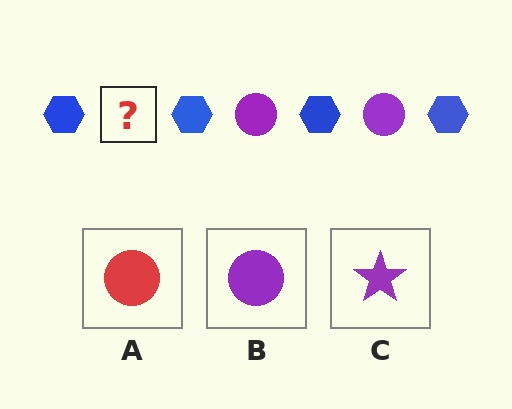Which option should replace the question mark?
Option B.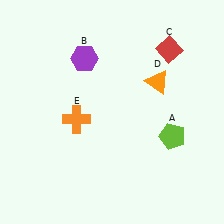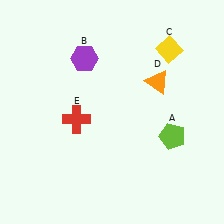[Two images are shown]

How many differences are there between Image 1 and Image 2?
There are 2 differences between the two images.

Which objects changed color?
C changed from red to yellow. E changed from orange to red.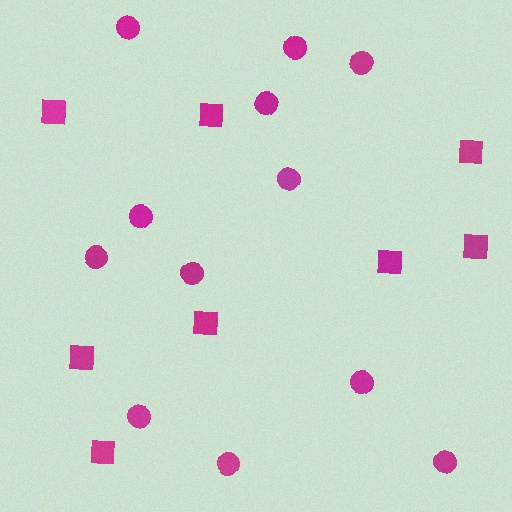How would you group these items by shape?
There are 2 groups: one group of circles (12) and one group of squares (8).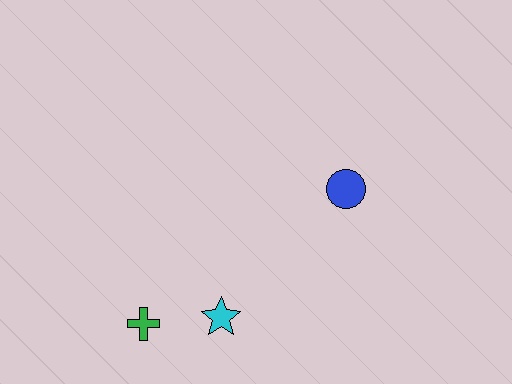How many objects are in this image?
There are 3 objects.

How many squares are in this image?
There are no squares.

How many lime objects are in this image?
There are no lime objects.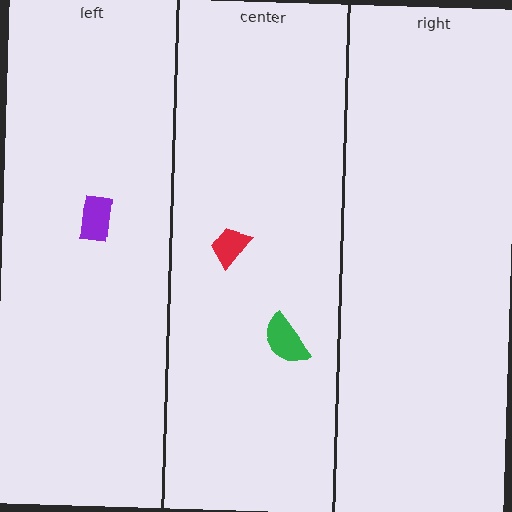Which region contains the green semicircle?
The center region.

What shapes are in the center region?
The green semicircle, the red trapezoid.